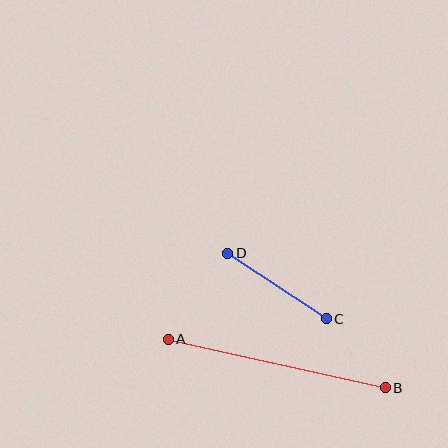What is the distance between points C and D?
The distance is approximately 118 pixels.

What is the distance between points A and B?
The distance is approximately 222 pixels.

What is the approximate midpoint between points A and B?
The midpoint is at approximately (277, 363) pixels.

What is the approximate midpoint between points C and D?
The midpoint is at approximately (277, 286) pixels.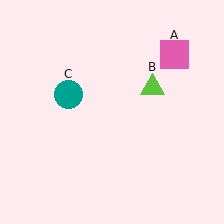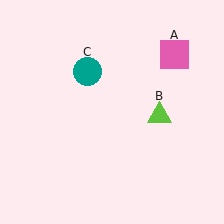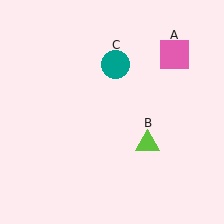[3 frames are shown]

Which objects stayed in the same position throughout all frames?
Pink square (object A) remained stationary.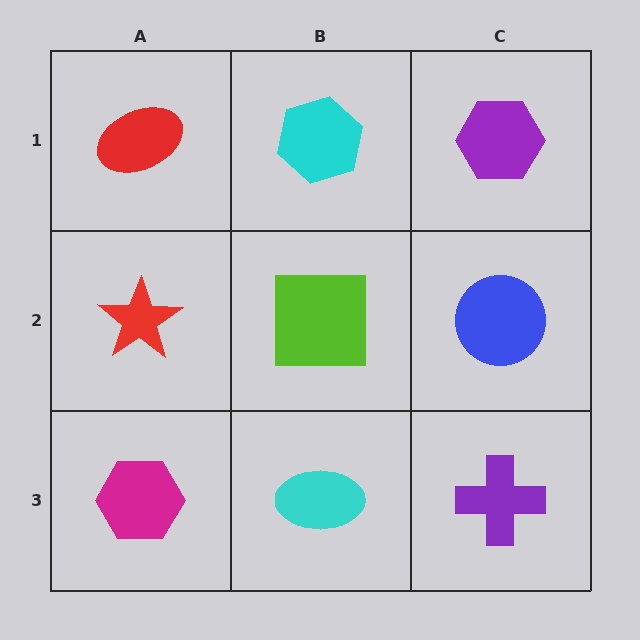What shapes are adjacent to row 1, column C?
A blue circle (row 2, column C), a cyan hexagon (row 1, column B).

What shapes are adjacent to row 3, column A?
A red star (row 2, column A), a cyan ellipse (row 3, column B).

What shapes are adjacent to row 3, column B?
A lime square (row 2, column B), a magenta hexagon (row 3, column A), a purple cross (row 3, column C).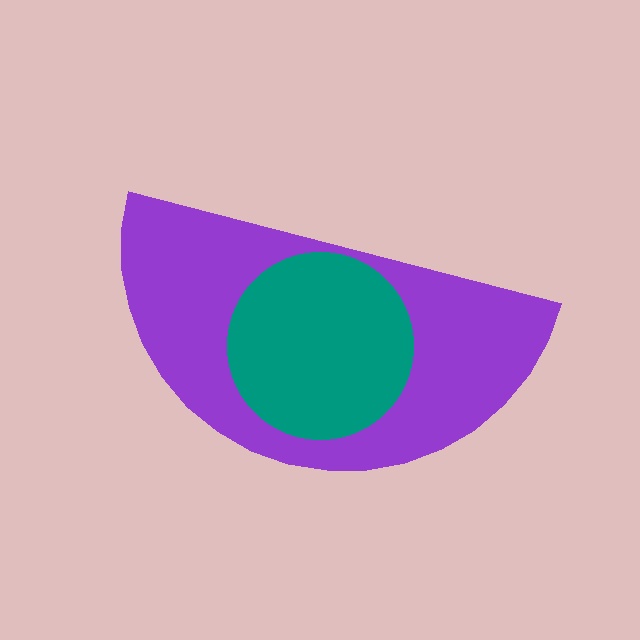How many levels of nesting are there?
2.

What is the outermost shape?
The purple semicircle.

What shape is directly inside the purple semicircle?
The teal circle.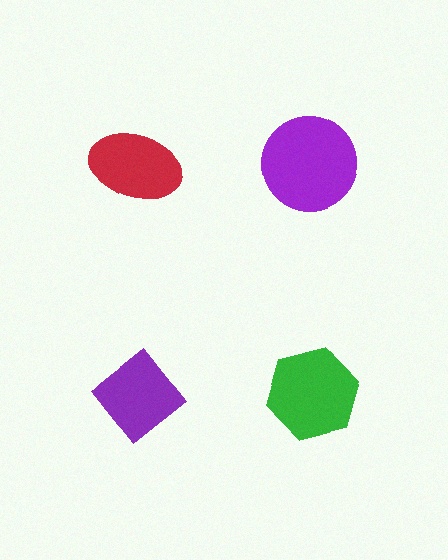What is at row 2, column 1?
A purple diamond.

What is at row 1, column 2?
A purple circle.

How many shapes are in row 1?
2 shapes.